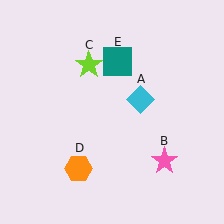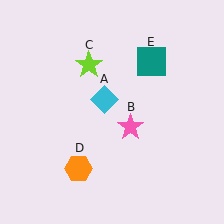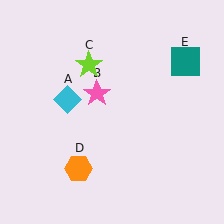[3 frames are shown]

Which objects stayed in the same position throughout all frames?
Lime star (object C) and orange hexagon (object D) remained stationary.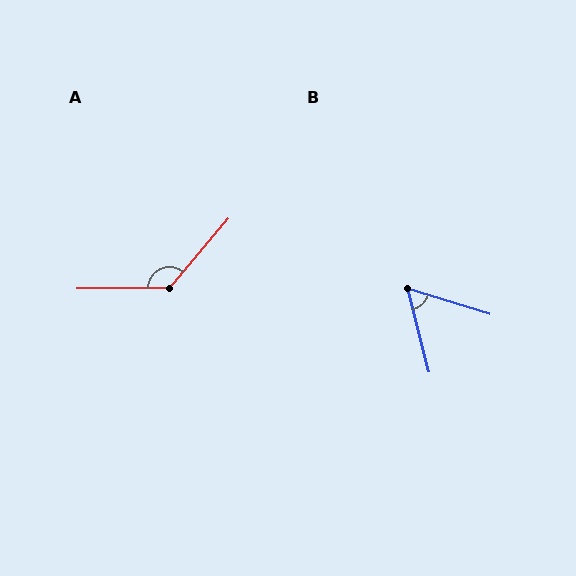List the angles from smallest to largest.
B (59°), A (131°).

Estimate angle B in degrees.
Approximately 59 degrees.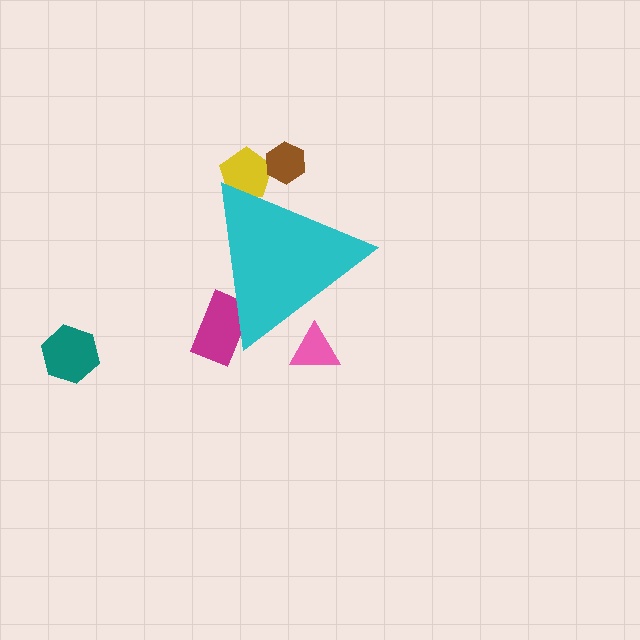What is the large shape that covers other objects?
A cyan triangle.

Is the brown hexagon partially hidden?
Yes, the brown hexagon is partially hidden behind the cyan triangle.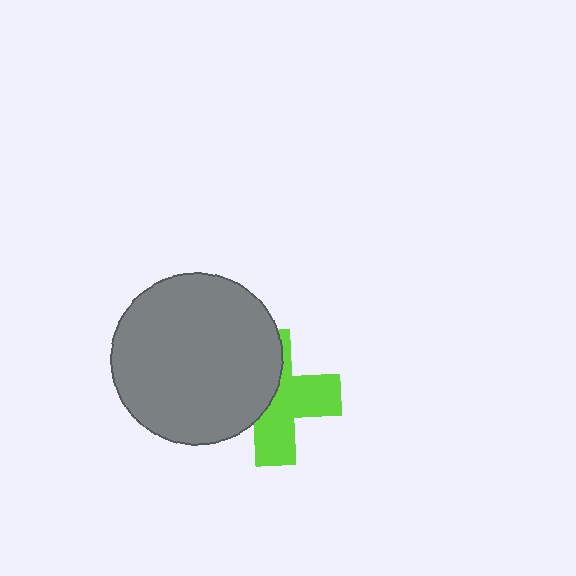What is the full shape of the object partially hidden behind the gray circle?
The partially hidden object is a lime cross.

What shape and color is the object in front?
The object in front is a gray circle.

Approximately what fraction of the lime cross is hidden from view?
Roughly 46% of the lime cross is hidden behind the gray circle.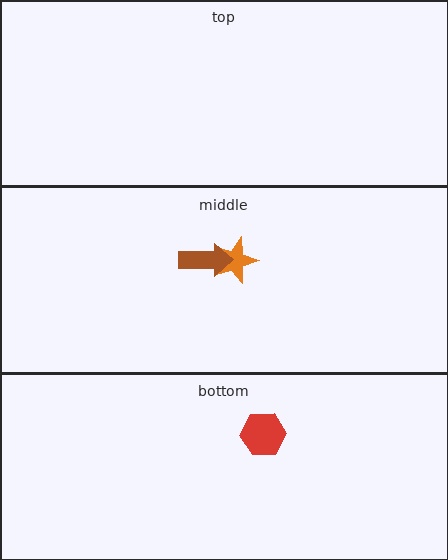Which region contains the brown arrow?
The middle region.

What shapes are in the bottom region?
The red hexagon.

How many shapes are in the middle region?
2.